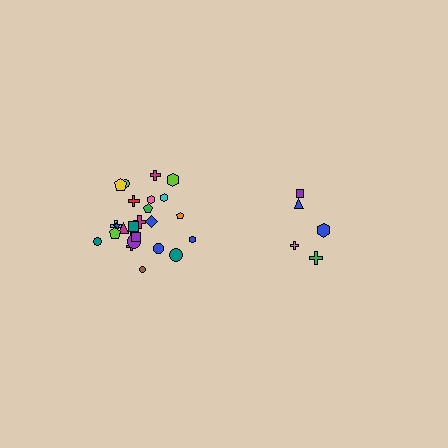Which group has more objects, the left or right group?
The left group.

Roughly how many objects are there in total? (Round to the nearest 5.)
Roughly 30 objects in total.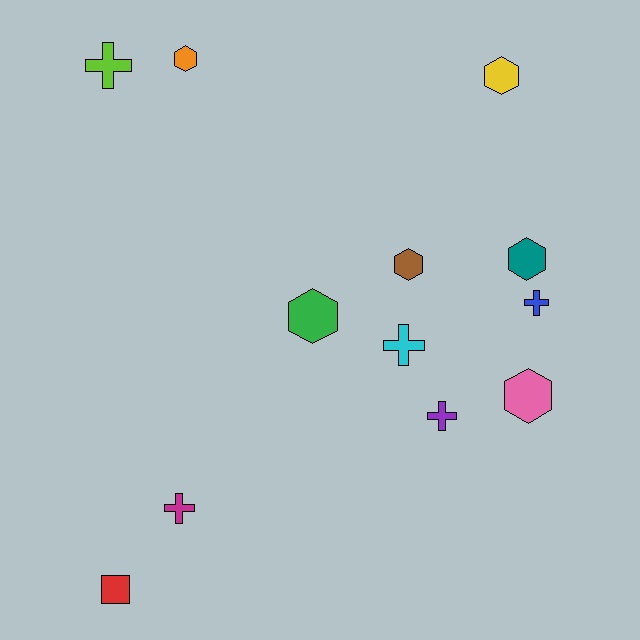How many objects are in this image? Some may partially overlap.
There are 12 objects.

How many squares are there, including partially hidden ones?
There is 1 square.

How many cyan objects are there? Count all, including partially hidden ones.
There is 1 cyan object.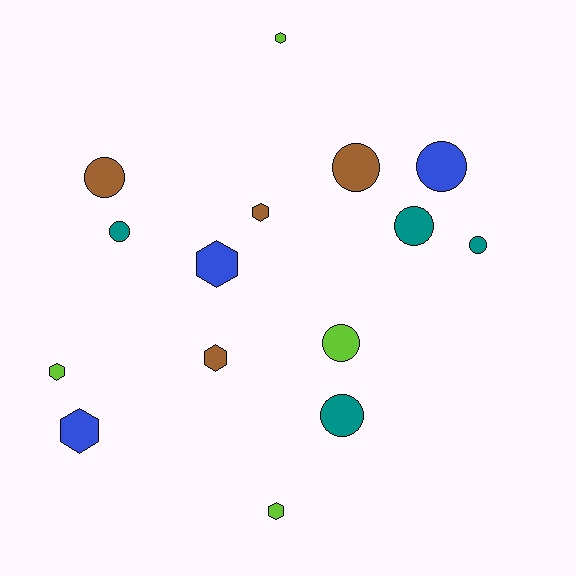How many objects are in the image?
There are 15 objects.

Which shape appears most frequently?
Circle, with 8 objects.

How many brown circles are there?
There are 2 brown circles.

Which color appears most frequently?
Teal, with 4 objects.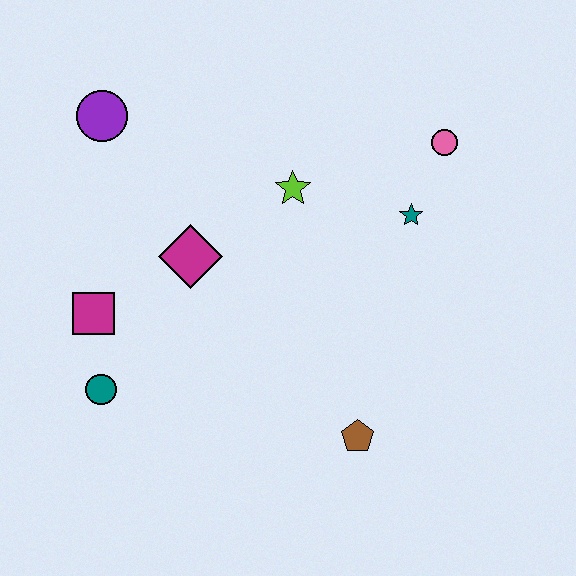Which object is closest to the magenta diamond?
The magenta square is closest to the magenta diamond.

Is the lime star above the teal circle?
Yes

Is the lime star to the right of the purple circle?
Yes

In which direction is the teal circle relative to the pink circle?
The teal circle is to the left of the pink circle.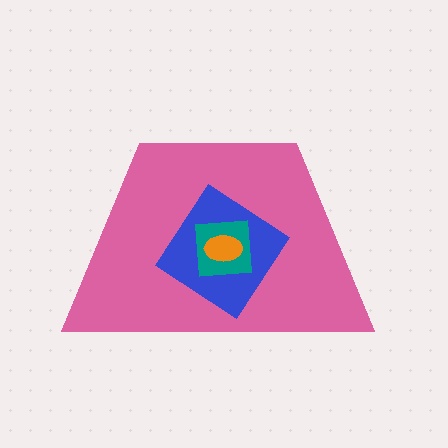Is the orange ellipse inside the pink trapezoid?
Yes.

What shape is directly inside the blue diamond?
The teal square.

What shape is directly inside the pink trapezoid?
The blue diamond.